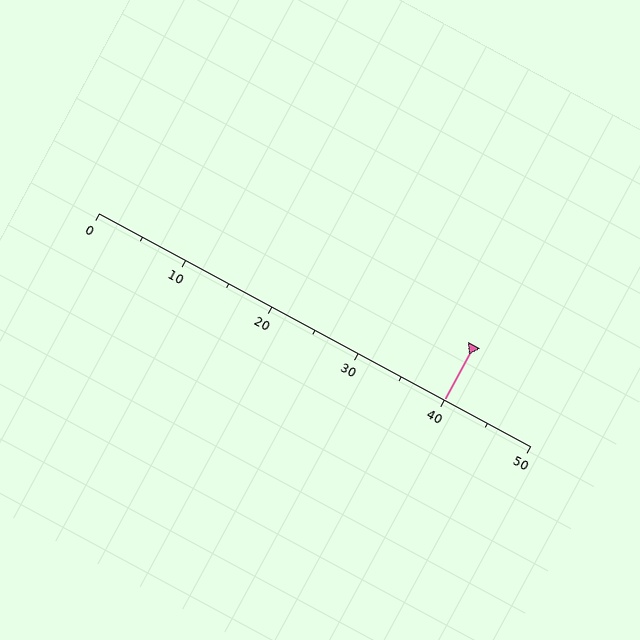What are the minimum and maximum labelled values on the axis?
The axis runs from 0 to 50.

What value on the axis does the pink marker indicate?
The marker indicates approximately 40.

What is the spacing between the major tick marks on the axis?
The major ticks are spaced 10 apart.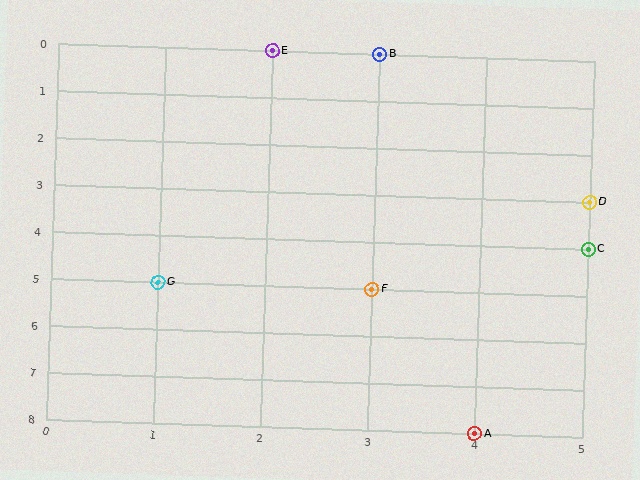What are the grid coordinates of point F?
Point F is at grid coordinates (3, 5).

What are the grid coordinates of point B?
Point B is at grid coordinates (3, 0).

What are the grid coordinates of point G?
Point G is at grid coordinates (1, 5).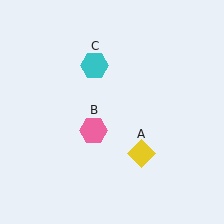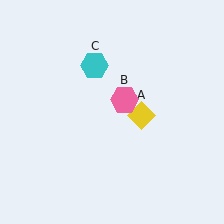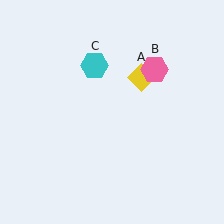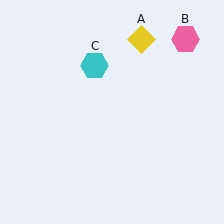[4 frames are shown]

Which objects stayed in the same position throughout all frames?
Cyan hexagon (object C) remained stationary.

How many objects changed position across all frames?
2 objects changed position: yellow diamond (object A), pink hexagon (object B).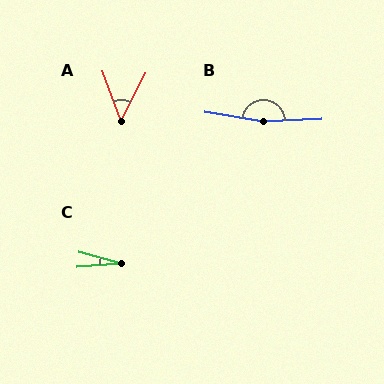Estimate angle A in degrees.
Approximately 48 degrees.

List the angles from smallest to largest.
C (20°), A (48°), B (169°).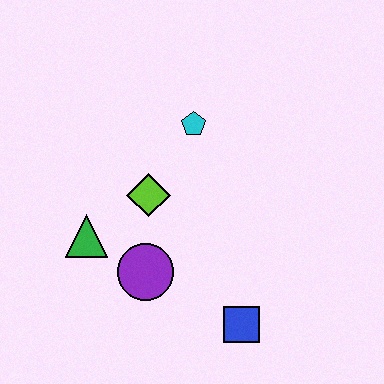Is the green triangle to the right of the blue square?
No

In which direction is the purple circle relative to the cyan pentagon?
The purple circle is below the cyan pentagon.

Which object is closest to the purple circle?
The green triangle is closest to the purple circle.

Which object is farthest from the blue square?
The cyan pentagon is farthest from the blue square.